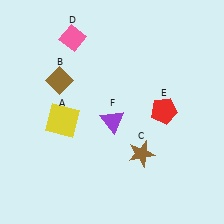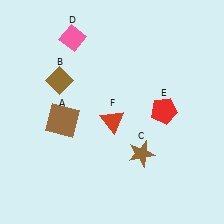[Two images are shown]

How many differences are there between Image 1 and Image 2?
There are 2 differences between the two images.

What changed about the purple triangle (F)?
In Image 1, F is purple. In Image 2, it changed to red.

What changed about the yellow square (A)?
In Image 1, A is yellow. In Image 2, it changed to brown.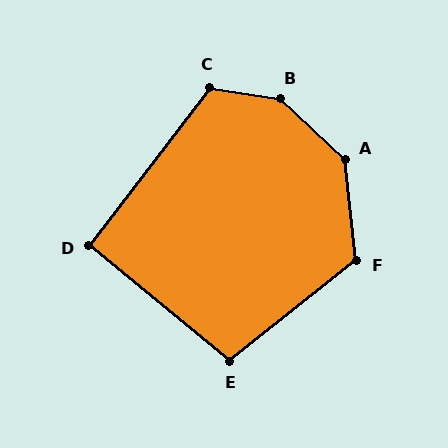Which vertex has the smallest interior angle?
D, at approximately 92 degrees.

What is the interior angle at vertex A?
Approximately 140 degrees (obtuse).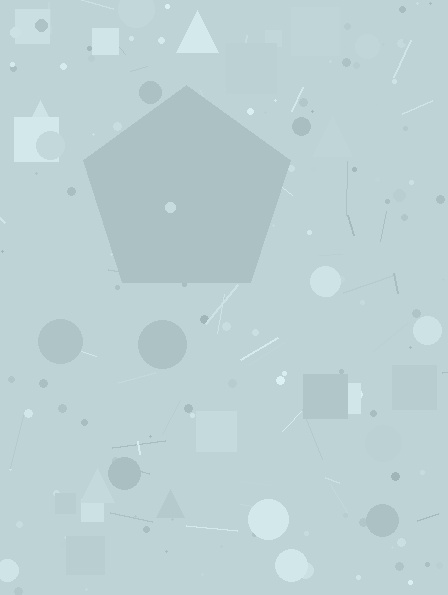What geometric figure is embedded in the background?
A pentagon is embedded in the background.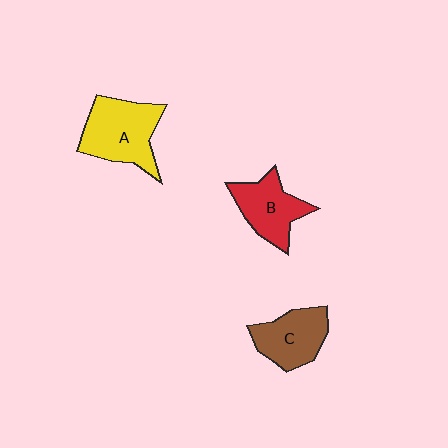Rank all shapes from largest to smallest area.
From largest to smallest: A (yellow), C (brown), B (red).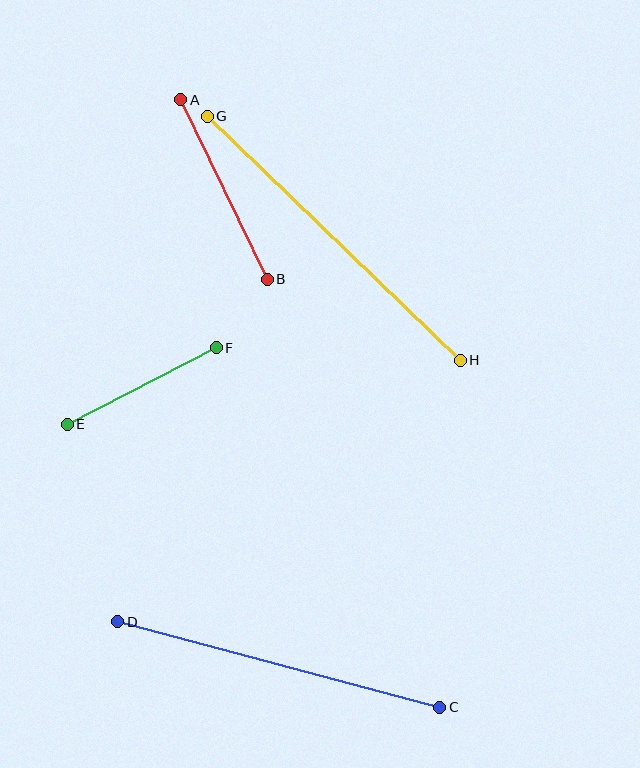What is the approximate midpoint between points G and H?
The midpoint is at approximately (334, 238) pixels.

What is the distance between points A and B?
The distance is approximately 199 pixels.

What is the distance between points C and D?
The distance is approximately 333 pixels.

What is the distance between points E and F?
The distance is approximately 168 pixels.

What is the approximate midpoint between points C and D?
The midpoint is at approximately (279, 665) pixels.